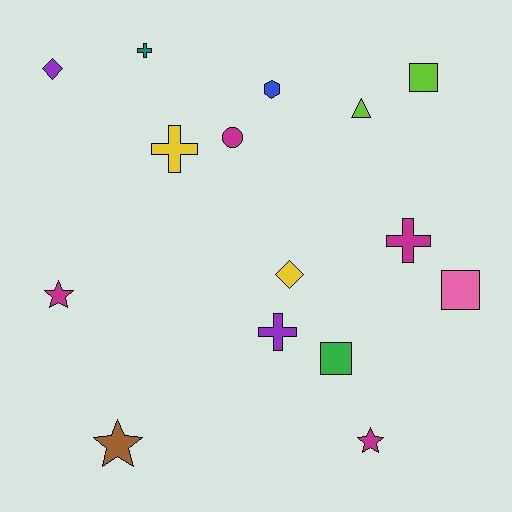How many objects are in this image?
There are 15 objects.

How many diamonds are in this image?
There are 2 diamonds.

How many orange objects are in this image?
There are no orange objects.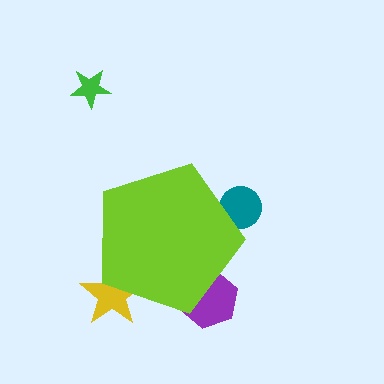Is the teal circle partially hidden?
Yes, the teal circle is partially hidden behind the lime pentagon.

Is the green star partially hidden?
No, the green star is fully visible.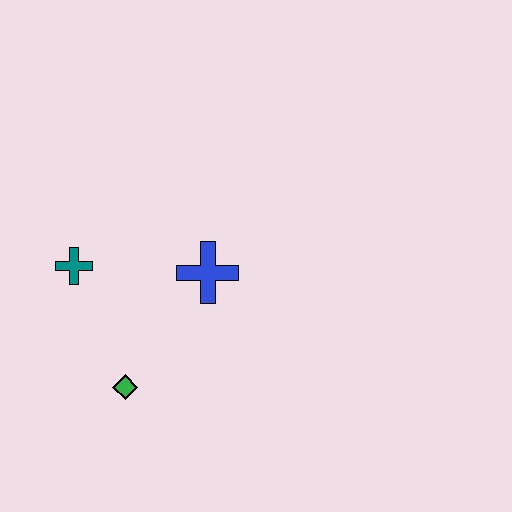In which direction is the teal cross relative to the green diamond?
The teal cross is above the green diamond.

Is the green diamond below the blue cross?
Yes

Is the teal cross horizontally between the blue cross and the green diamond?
No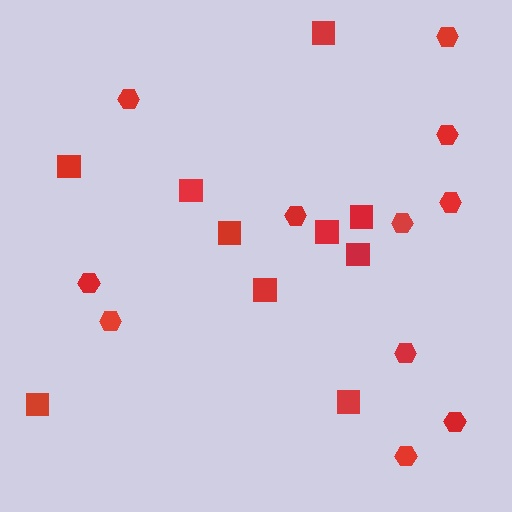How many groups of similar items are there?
There are 2 groups: one group of hexagons (11) and one group of squares (10).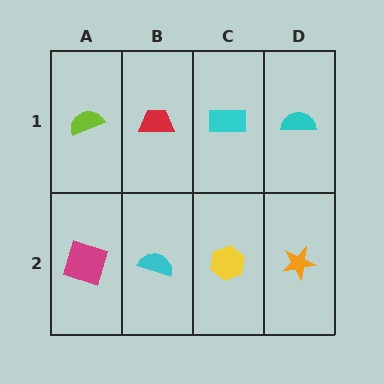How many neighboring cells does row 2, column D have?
2.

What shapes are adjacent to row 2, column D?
A cyan semicircle (row 1, column D), a yellow hexagon (row 2, column C).